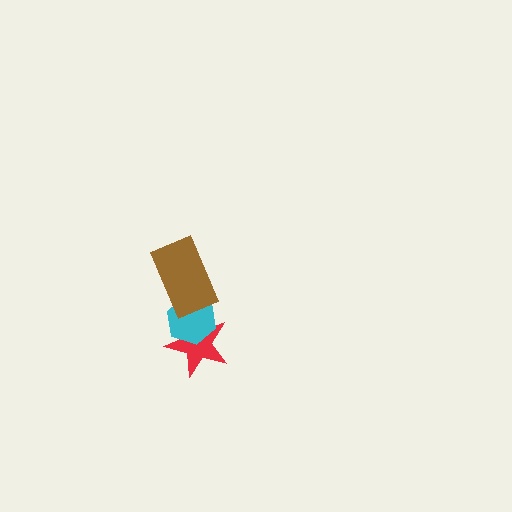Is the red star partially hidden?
Yes, it is partially covered by another shape.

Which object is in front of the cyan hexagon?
The brown rectangle is in front of the cyan hexagon.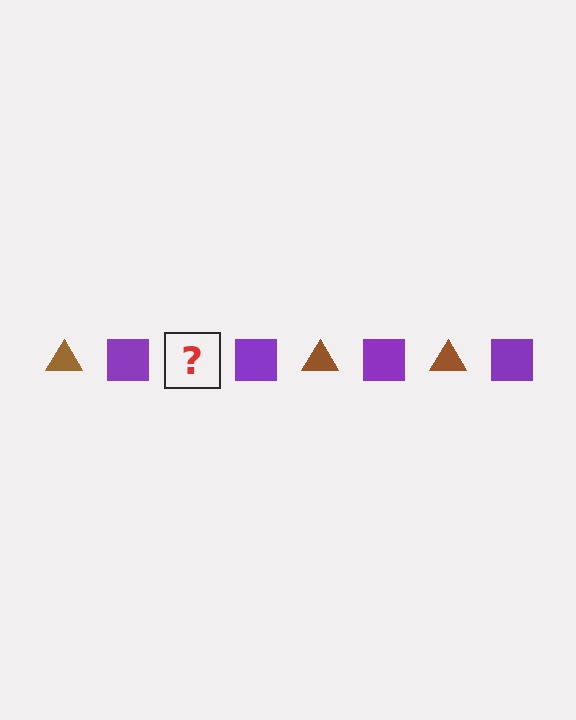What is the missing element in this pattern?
The missing element is a brown triangle.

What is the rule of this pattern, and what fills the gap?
The rule is that the pattern alternates between brown triangle and purple square. The gap should be filled with a brown triangle.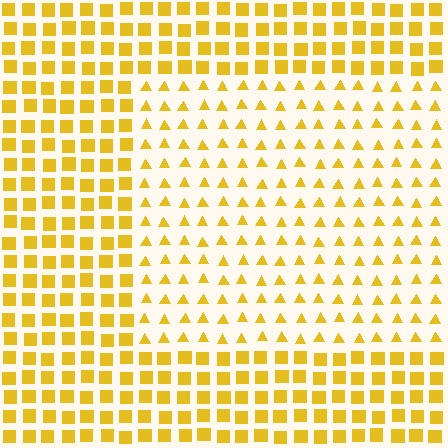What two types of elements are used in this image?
The image uses triangles inside the rectangle region and squares outside it.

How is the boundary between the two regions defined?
The boundary is defined by a change in element shape: triangles inside vs. squares outside. All elements share the same color and spacing.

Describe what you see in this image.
The image is filled with small yellow elements arranged in a uniform grid. A rectangle-shaped region contains triangles, while the surrounding area contains squares. The boundary is defined purely by the change in element shape.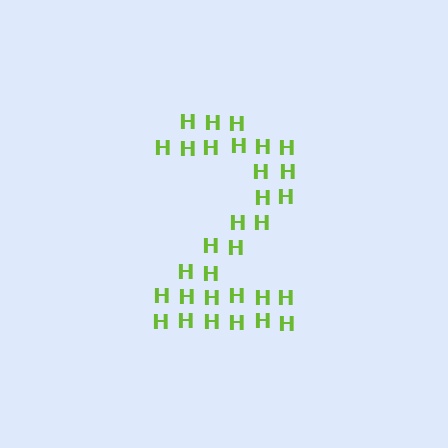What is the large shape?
The large shape is the digit 2.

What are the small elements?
The small elements are letter H's.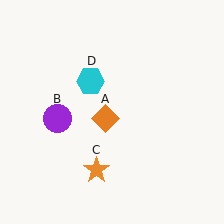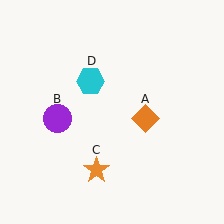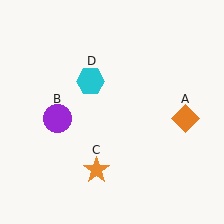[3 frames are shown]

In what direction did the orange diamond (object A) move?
The orange diamond (object A) moved right.